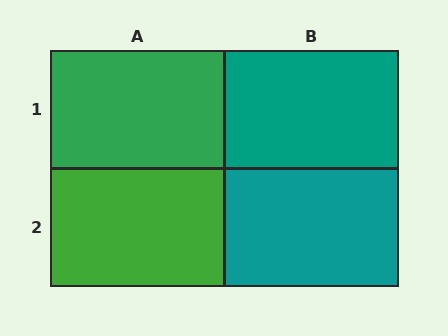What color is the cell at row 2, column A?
Green.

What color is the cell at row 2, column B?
Teal.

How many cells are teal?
2 cells are teal.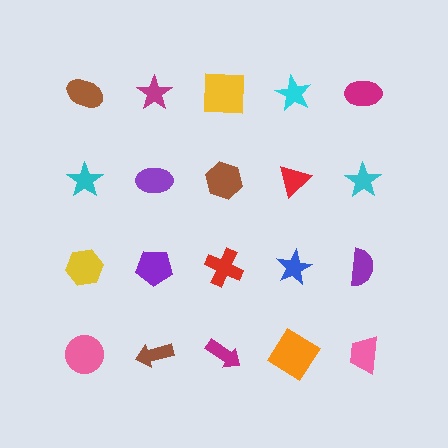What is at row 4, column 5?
A pink trapezoid.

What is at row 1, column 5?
A magenta ellipse.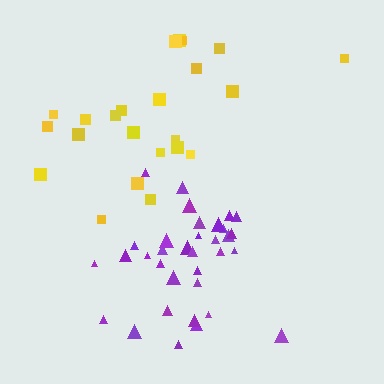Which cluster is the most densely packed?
Purple.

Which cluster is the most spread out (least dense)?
Yellow.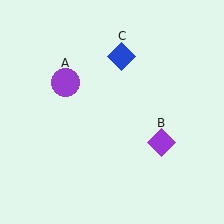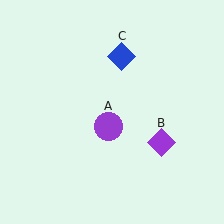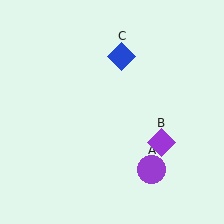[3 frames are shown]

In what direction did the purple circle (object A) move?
The purple circle (object A) moved down and to the right.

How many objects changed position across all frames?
1 object changed position: purple circle (object A).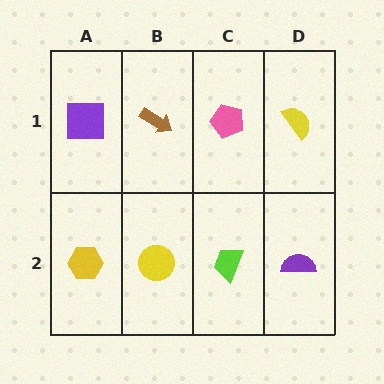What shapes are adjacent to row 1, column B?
A yellow circle (row 2, column B), a purple square (row 1, column A), a pink pentagon (row 1, column C).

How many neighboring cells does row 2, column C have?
3.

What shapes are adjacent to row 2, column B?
A brown arrow (row 1, column B), a yellow hexagon (row 2, column A), a lime trapezoid (row 2, column C).